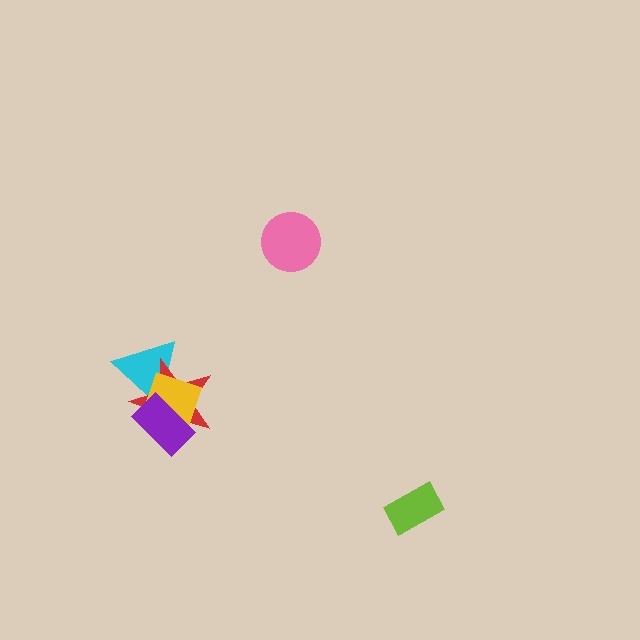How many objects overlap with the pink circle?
0 objects overlap with the pink circle.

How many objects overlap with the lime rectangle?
0 objects overlap with the lime rectangle.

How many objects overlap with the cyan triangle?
3 objects overlap with the cyan triangle.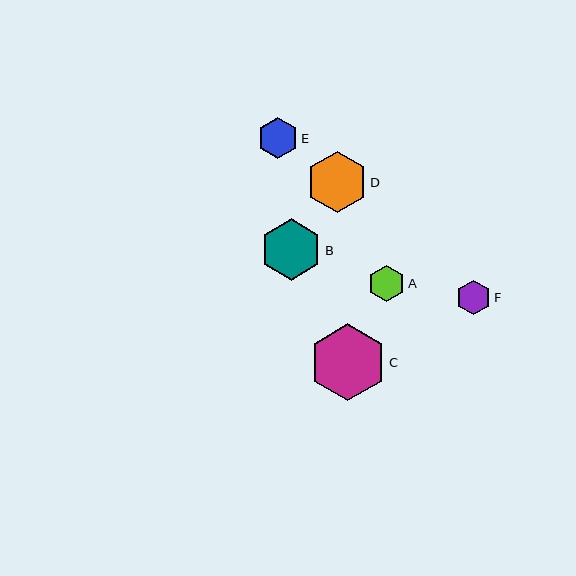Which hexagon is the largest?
Hexagon C is the largest with a size of approximately 77 pixels.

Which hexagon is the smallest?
Hexagon F is the smallest with a size of approximately 35 pixels.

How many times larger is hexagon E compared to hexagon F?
Hexagon E is approximately 1.2 times the size of hexagon F.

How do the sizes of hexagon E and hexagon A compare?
Hexagon E and hexagon A are approximately the same size.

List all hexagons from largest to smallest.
From largest to smallest: C, B, D, E, A, F.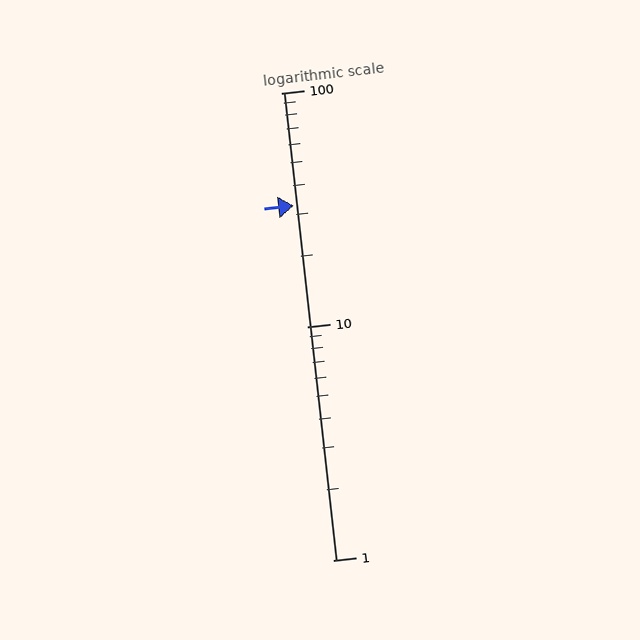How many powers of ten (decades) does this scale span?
The scale spans 2 decades, from 1 to 100.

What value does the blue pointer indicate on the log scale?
The pointer indicates approximately 33.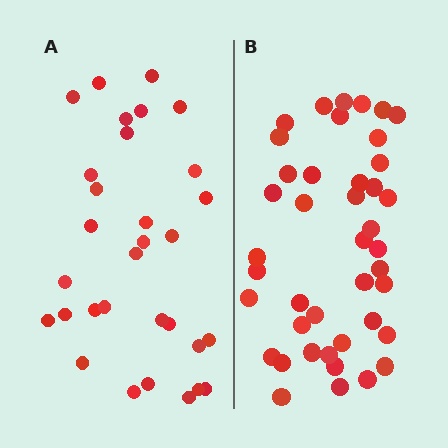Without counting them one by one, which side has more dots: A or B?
Region B (the right region) has more dots.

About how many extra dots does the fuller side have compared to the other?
Region B has roughly 12 or so more dots than region A.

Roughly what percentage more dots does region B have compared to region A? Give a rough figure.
About 35% more.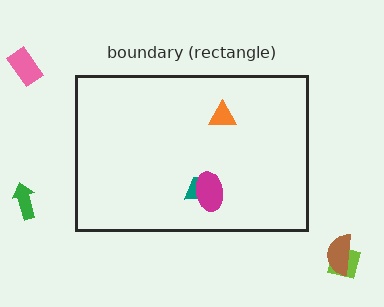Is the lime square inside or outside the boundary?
Outside.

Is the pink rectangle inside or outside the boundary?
Outside.